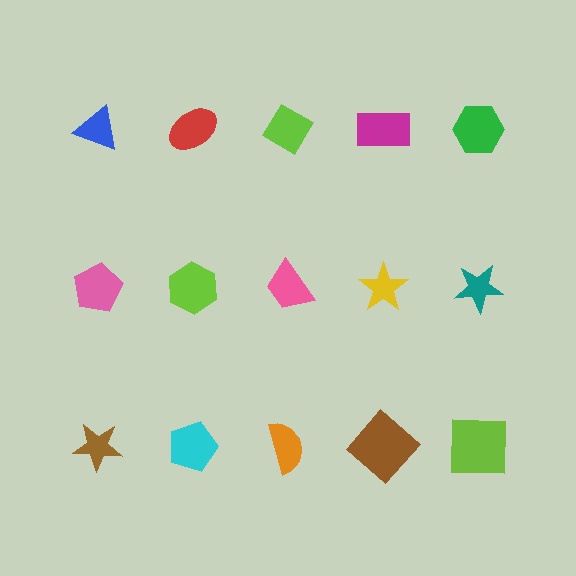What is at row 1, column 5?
A green hexagon.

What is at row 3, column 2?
A cyan pentagon.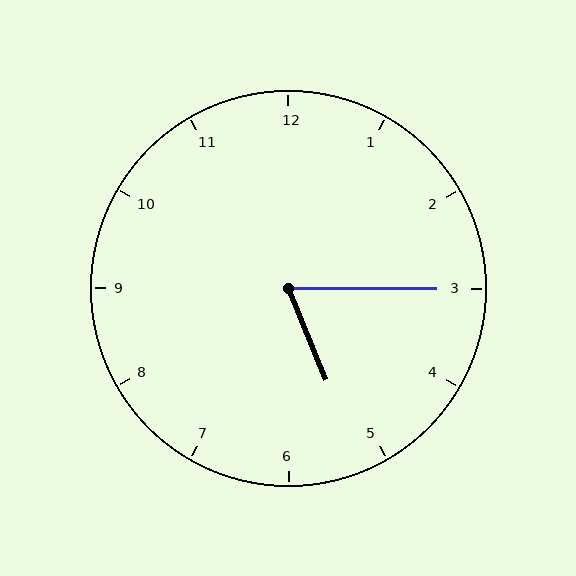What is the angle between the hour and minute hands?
Approximately 68 degrees.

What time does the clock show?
5:15.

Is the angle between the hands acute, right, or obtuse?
It is acute.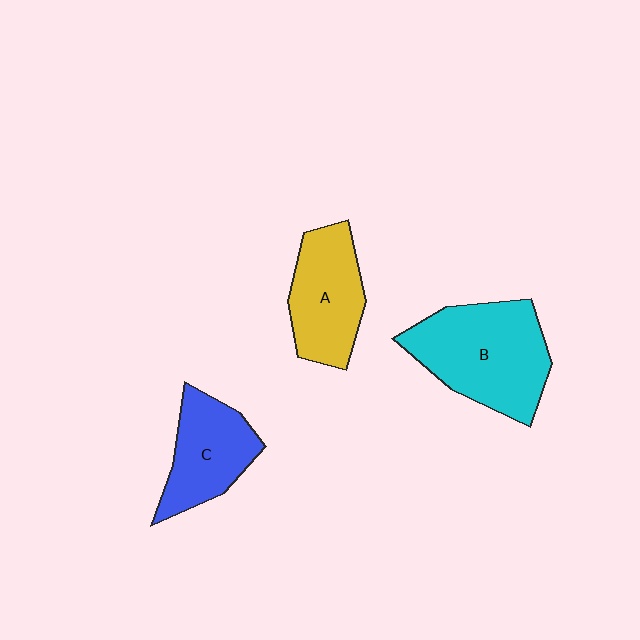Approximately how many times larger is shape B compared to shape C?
Approximately 1.5 times.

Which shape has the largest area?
Shape B (cyan).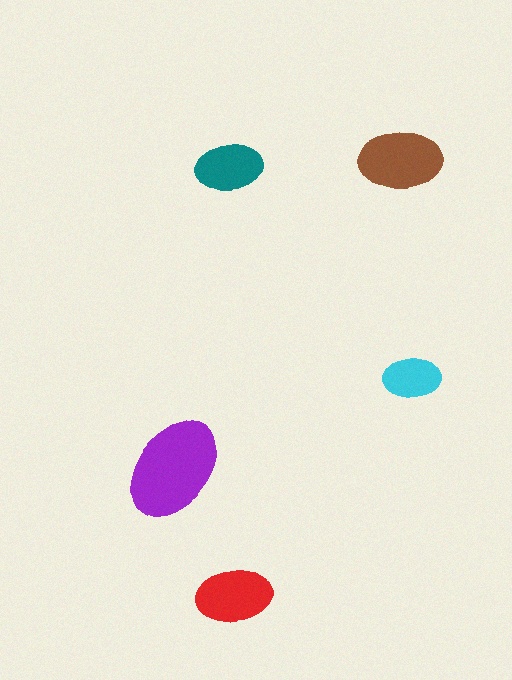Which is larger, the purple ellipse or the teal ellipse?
The purple one.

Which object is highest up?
The brown ellipse is topmost.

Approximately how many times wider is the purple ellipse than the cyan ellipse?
About 2 times wider.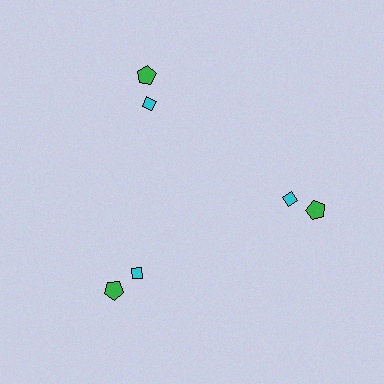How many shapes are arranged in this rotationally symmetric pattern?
There are 6 shapes, arranged in 3 groups of 2.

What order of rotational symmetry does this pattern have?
This pattern has 3-fold rotational symmetry.